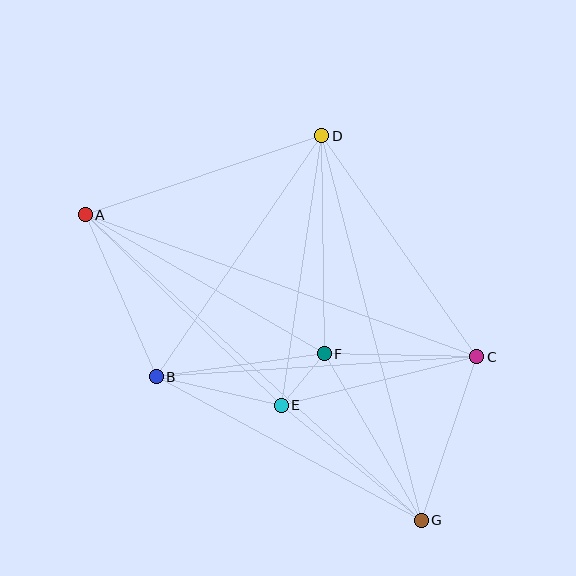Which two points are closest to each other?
Points E and F are closest to each other.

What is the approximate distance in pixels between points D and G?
The distance between D and G is approximately 397 pixels.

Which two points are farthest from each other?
Points A and G are farthest from each other.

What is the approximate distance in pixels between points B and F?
The distance between B and F is approximately 169 pixels.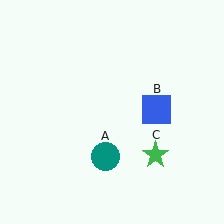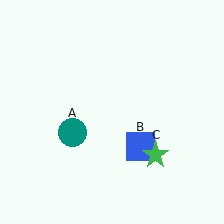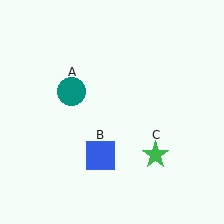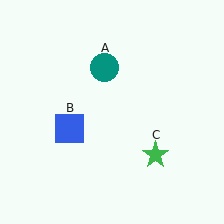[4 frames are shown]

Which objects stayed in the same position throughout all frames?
Green star (object C) remained stationary.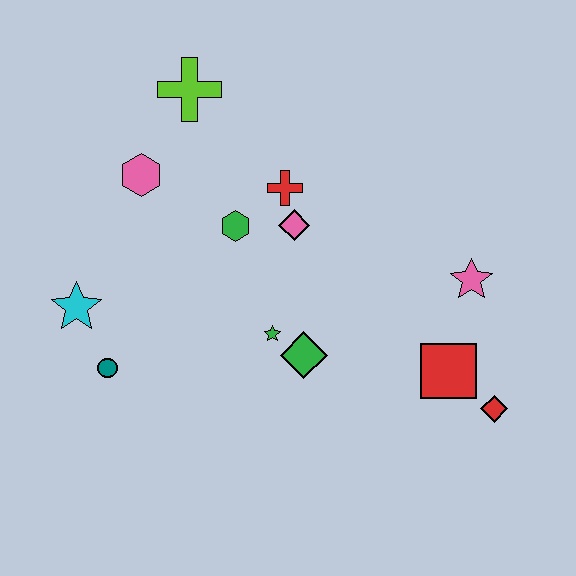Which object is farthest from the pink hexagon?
The red diamond is farthest from the pink hexagon.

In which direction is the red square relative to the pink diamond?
The red square is to the right of the pink diamond.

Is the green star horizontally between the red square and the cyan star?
Yes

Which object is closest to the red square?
The red diamond is closest to the red square.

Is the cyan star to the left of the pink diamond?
Yes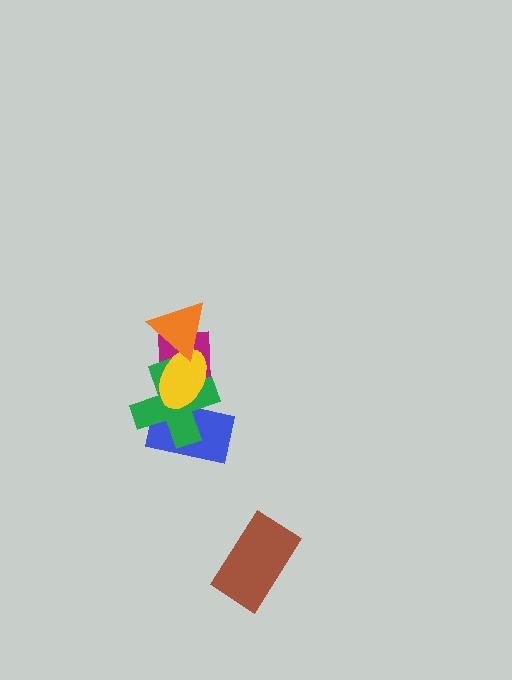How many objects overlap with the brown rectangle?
0 objects overlap with the brown rectangle.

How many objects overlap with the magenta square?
3 objects overlap with the magenta square.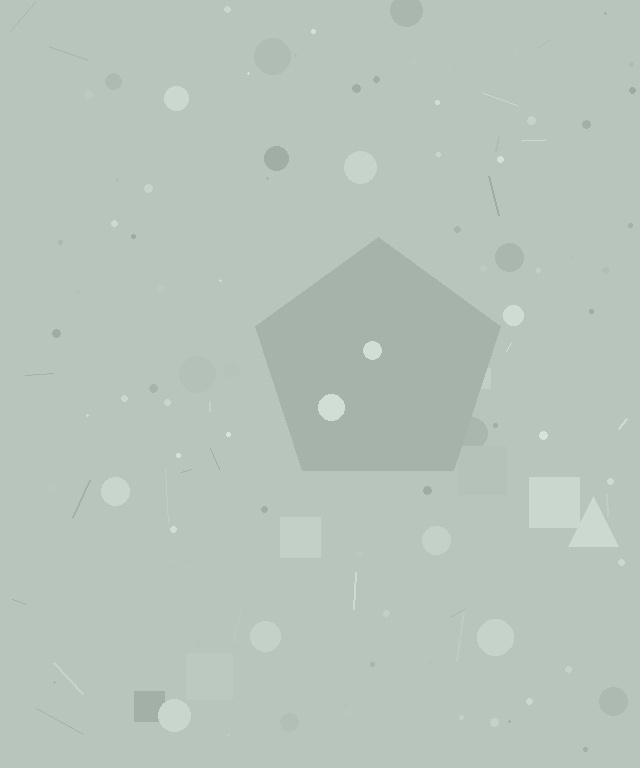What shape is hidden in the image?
A pentagon is hidden in the image.